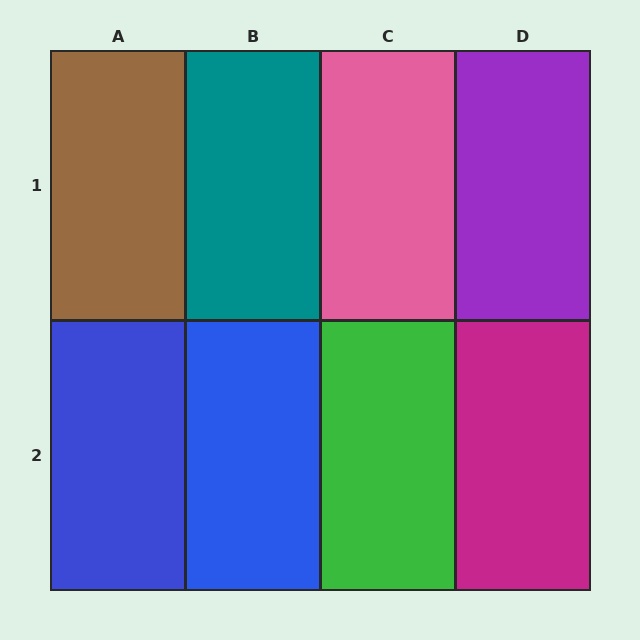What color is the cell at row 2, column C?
Green.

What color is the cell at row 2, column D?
Magenta.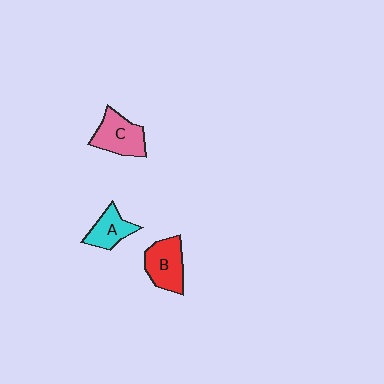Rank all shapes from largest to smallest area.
From largest to smallest: C (pink), B (red), A (cyan).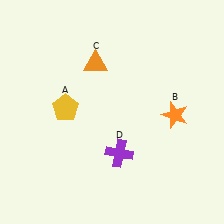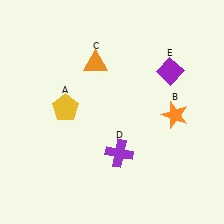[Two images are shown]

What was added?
A purple diamond (E) was added in Image 2.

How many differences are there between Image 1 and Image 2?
There is 1 difference between the two images.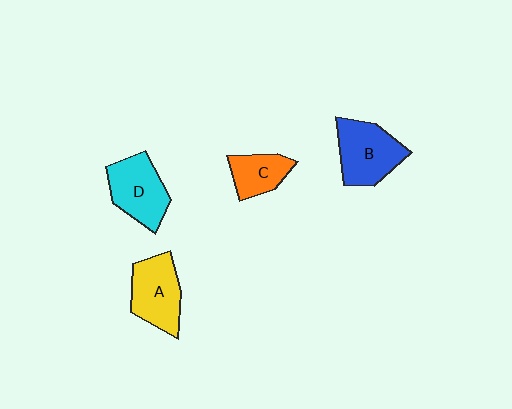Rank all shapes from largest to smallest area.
From largest to smallest: B (blue), D (cyan), A (yellow), C (orange).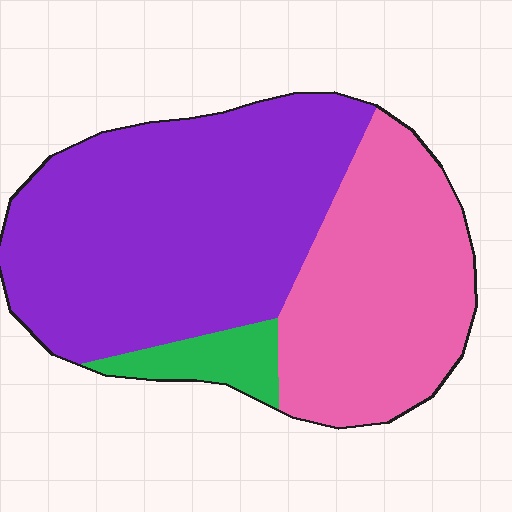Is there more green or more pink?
Pink.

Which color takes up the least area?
Green, at roughly 5%.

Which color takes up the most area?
Purple, at roughly 55%.